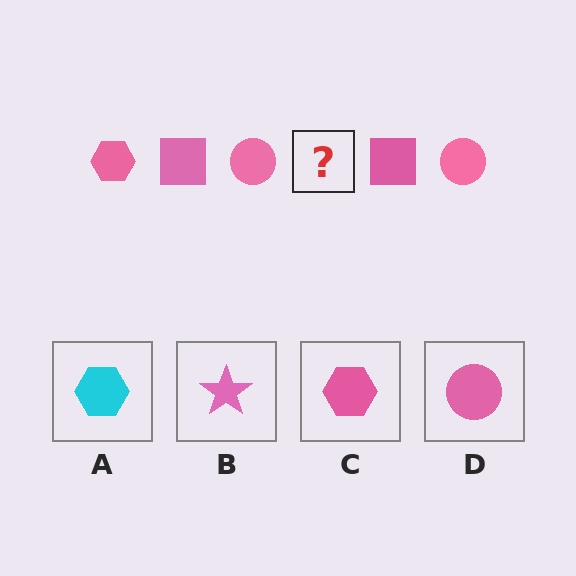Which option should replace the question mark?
Option C.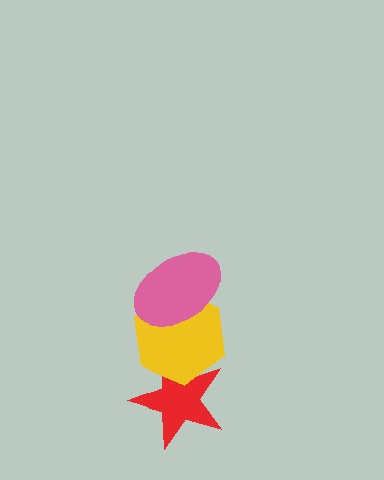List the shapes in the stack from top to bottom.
From top to bottom: the pink ellipse, the yellow hexagon, the red star.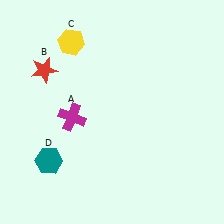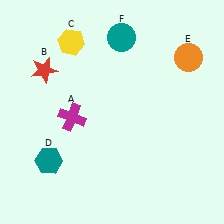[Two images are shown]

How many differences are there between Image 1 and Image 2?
There are 2 differences between the two images.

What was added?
An orange circle (E), a teal circle (F) were added in Image 2.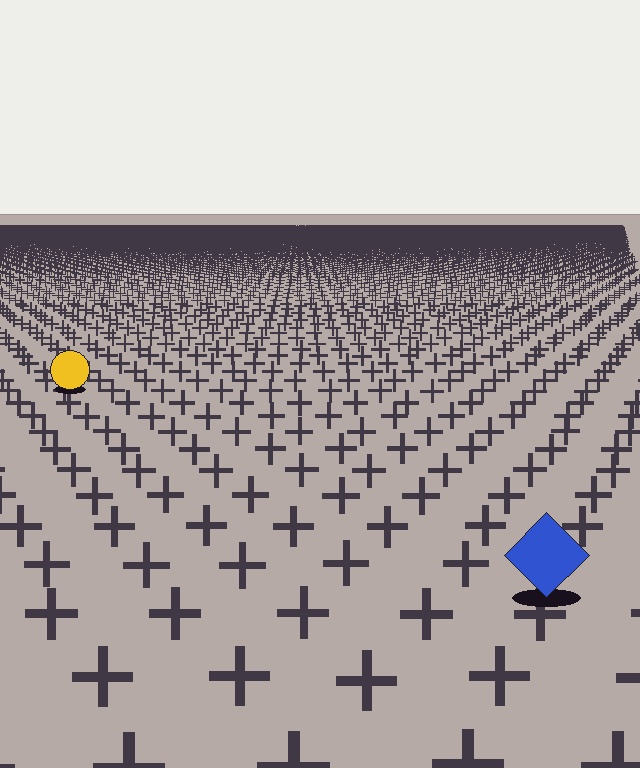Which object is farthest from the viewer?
The yellow circle is farthest from the viewer. It appears smaller and the ground texture around it is denser.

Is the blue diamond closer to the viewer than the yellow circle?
Yes. The blue diamond is closer — you can tell from the texture gradient: the ground texture is coarser near it.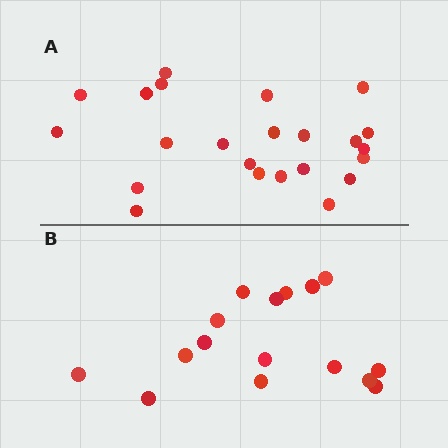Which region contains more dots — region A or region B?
Region A (the top region) has more dots.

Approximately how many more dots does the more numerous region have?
Region A has roughly 8 or so more dots than region B.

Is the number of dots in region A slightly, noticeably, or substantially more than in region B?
Region A has noticeably more, but not dramatically so. The ratio is roughly 1.4 to 1.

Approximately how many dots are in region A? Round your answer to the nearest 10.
About 20 dots. (The exact count is 23, which rounds to 20.)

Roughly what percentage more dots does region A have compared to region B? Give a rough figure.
About 45% more.